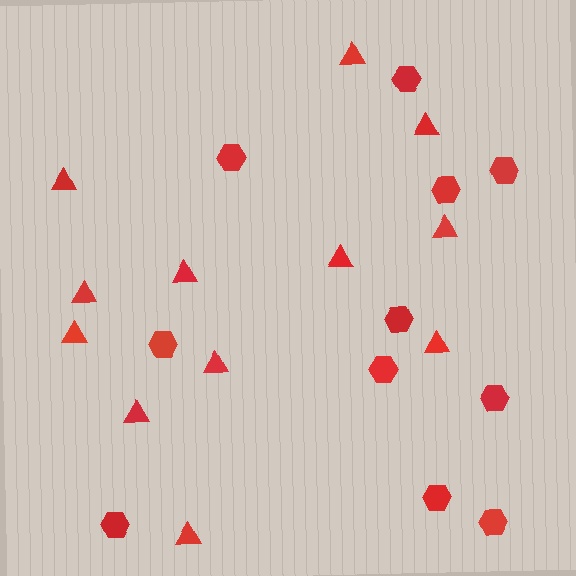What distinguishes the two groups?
There are 2 groups: one group of triangles (12) and one group of hexagons (11).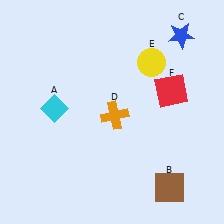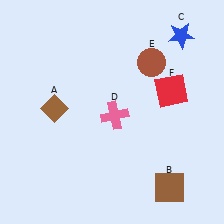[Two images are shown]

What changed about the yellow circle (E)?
In Image 1, E is yellow. In Image 2, it changed to brown.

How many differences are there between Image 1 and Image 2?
There are 3 differences between the two images.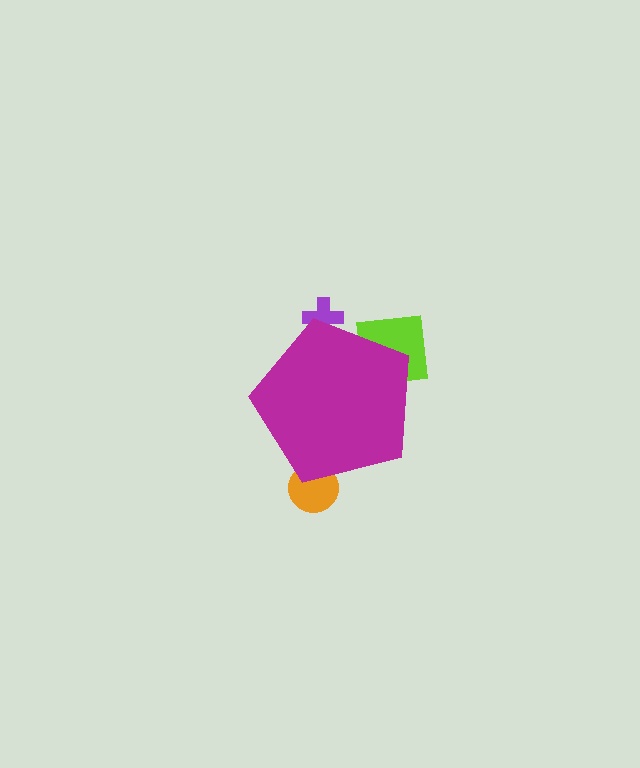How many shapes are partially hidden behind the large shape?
3 shapes are partially hidden.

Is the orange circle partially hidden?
Yes, the orange circle is partially hidden behind the magenta pentagon.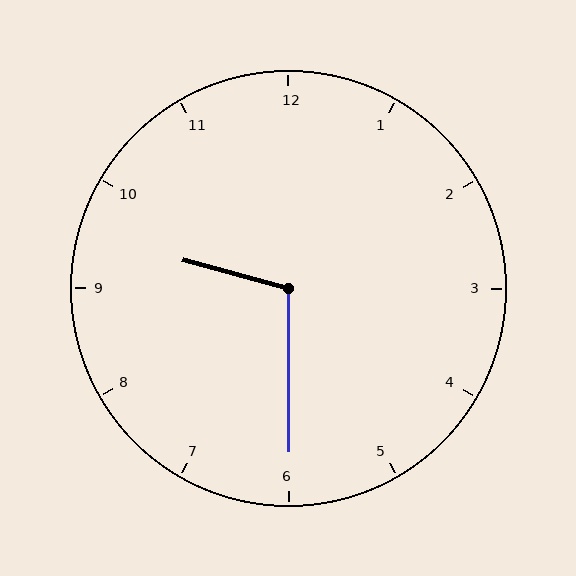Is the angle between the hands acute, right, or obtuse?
It is obtuse.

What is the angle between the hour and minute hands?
Approximately 105 degrees.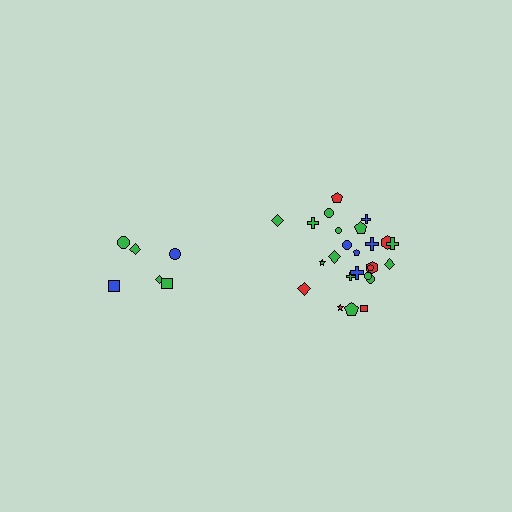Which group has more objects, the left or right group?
The right group.